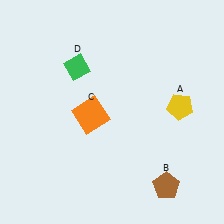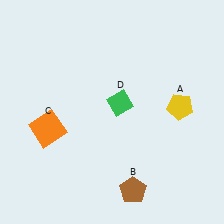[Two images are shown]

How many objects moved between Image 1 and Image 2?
3 objects moved between the two images.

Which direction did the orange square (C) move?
The orange square (C) moved left.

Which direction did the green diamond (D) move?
The green diamond (D) moved right.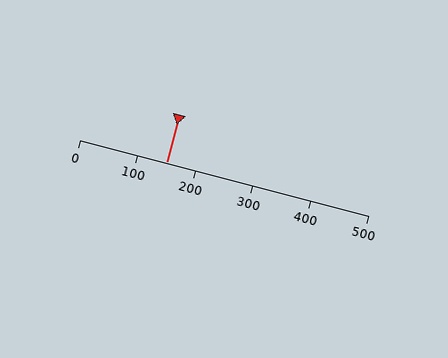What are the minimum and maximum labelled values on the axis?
The axis runs from 0 to 500.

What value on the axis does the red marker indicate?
The marker indicates approximately 150.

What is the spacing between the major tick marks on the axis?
The major ticks are spaced 100 apart.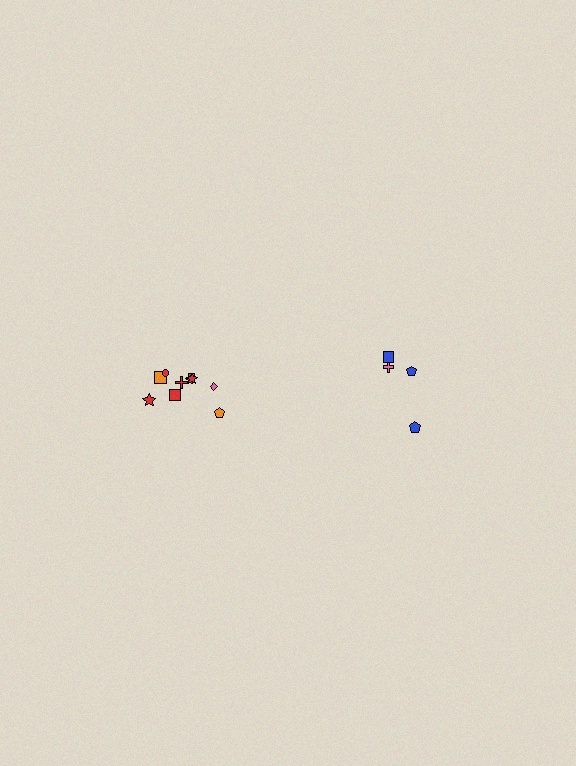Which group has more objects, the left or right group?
The left group.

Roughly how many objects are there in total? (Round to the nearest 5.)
Roughly 15 objects in total.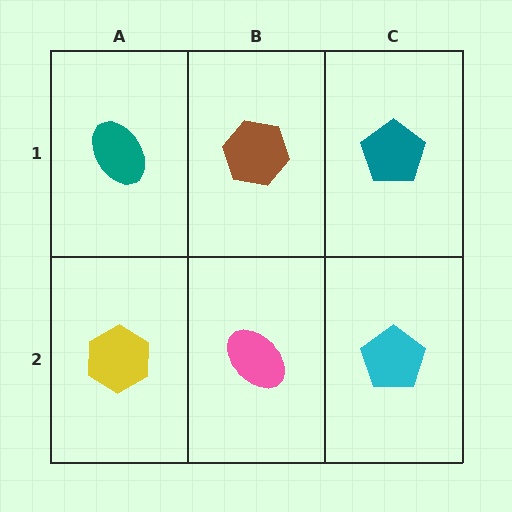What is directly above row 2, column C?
A teal pentagon.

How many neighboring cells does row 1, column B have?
3.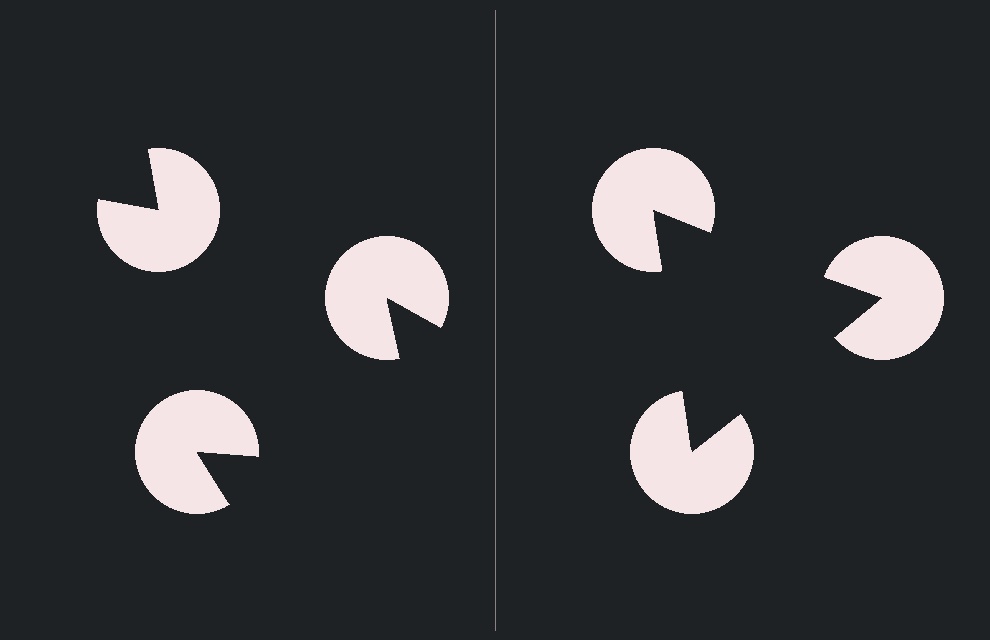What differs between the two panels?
The pac-man discs are positioned identically on both sides; only the wedge orientations differ. On the right they align to a triangle; on the left they are misaligned.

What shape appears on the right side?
An illusory triangle.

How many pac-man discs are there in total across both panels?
6 — 3 on each side.